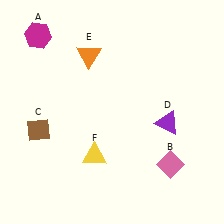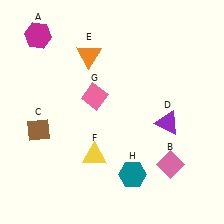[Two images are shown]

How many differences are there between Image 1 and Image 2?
There are 2 differences between the two images.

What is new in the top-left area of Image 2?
A pink diamond (G) was added in the top-left area of Image 2.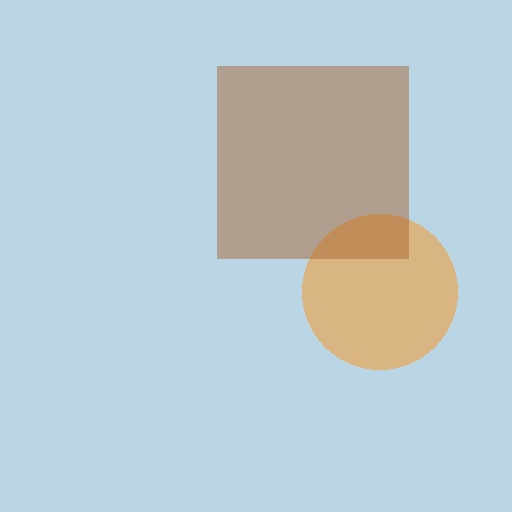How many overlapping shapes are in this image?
There are 2 overlapping shapes in the image.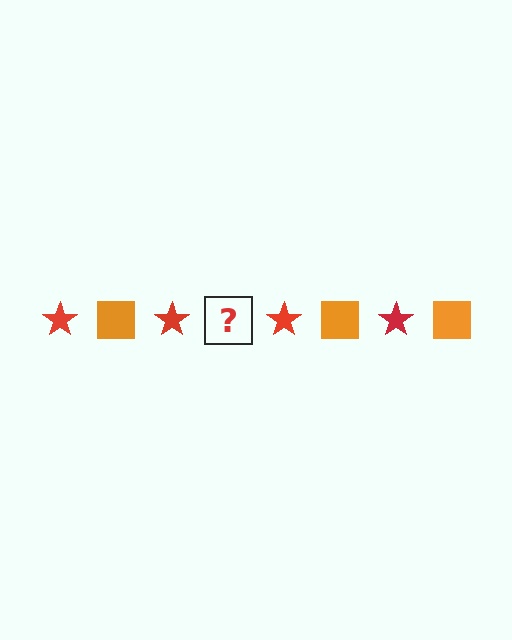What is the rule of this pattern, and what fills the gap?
The rule is that the pattern alternates between red star and orange square. The gap should be filled with an orange square.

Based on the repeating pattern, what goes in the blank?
The blank should be an orange square.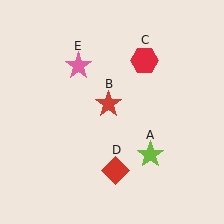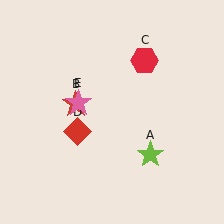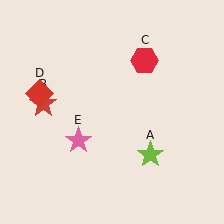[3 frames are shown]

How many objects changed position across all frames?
3 objects changed position: red star (object B), red diamond (object D), pink star (object E).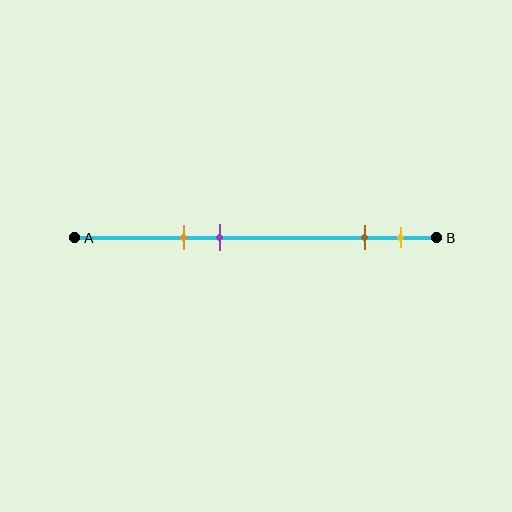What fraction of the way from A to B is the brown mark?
The brown mark is approximately 80% (0.8) of the way from A to B.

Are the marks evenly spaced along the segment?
No, the marks are not evenly spaced.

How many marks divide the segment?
There are 4 marks dividing the segment.